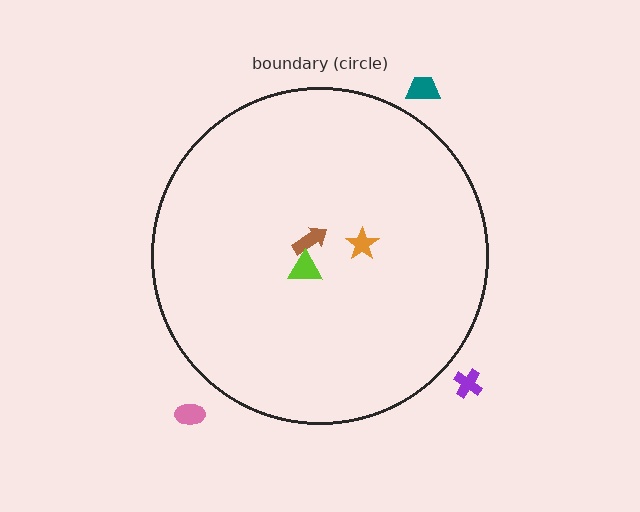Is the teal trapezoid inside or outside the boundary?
Outside.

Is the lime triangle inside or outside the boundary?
Inside.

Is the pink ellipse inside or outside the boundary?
Outside.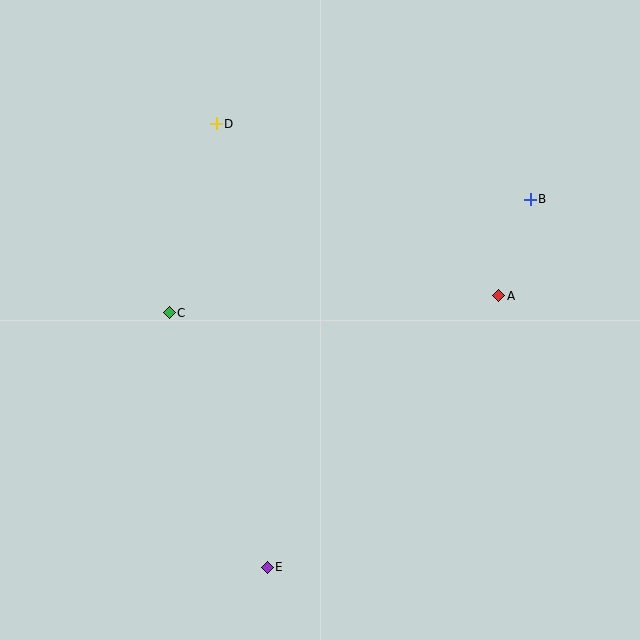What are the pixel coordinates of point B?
Point B is at (530, 199).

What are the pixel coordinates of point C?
Point C is at (169, 313).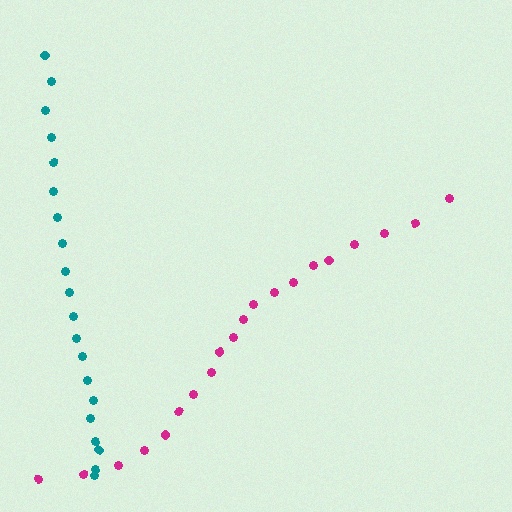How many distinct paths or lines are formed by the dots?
There are 2 distinct paths.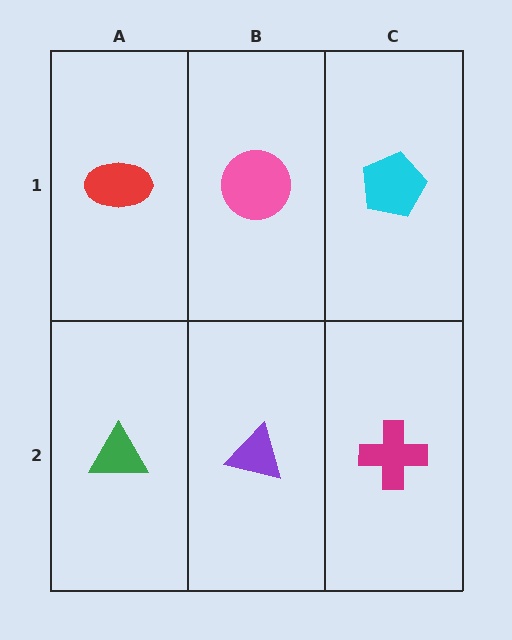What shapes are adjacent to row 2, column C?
A cyan pentagon (row 1, column C), a purple triangle (row 2, column B).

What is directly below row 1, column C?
A magenta cross.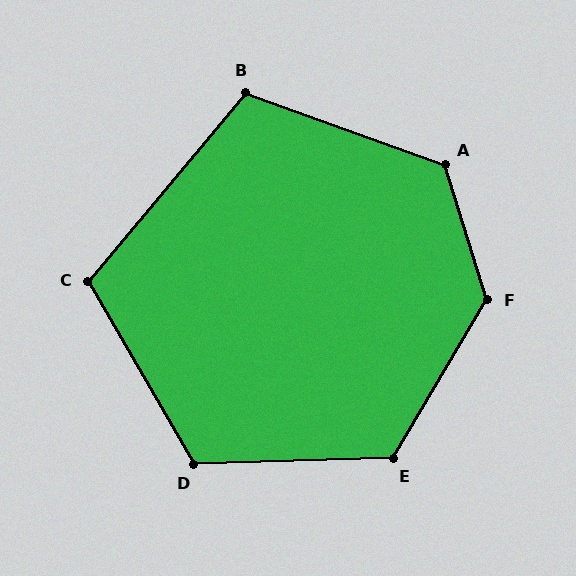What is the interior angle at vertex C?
Approximately 110 degrees (obtuse).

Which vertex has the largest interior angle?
F, at approximately 132 degrees.